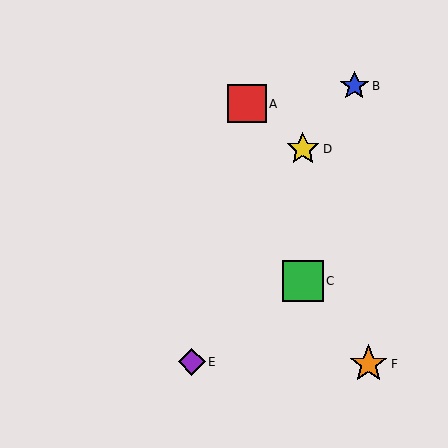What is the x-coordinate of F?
Object F is at x≈368.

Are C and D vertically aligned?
Yes, both are at x≈303.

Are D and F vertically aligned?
No, D is at x≈303 and F is at x≈368.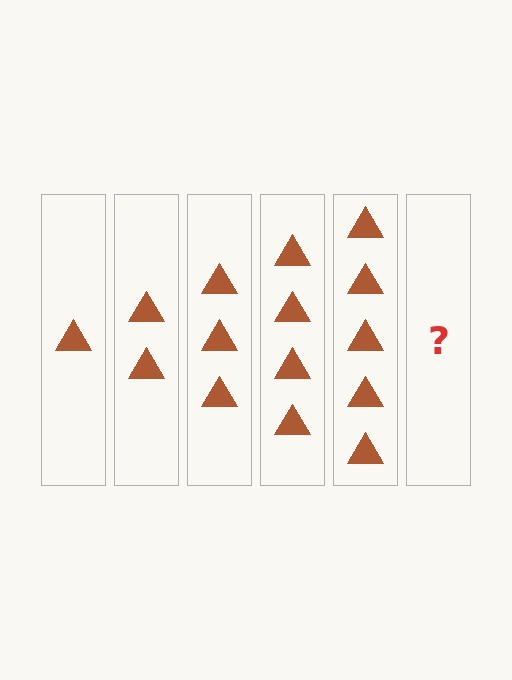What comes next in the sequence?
The next element should be 6 triangles.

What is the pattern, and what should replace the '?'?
The pattern is that each step adds one more triangle. The '?' should be 6 triangles.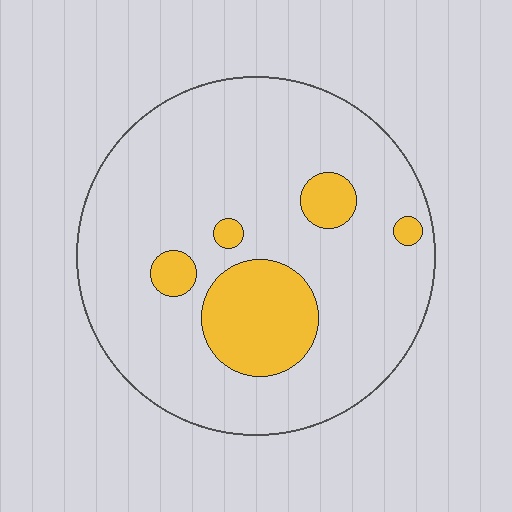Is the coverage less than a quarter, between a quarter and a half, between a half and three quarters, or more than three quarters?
Less than a quarter.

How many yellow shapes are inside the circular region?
5.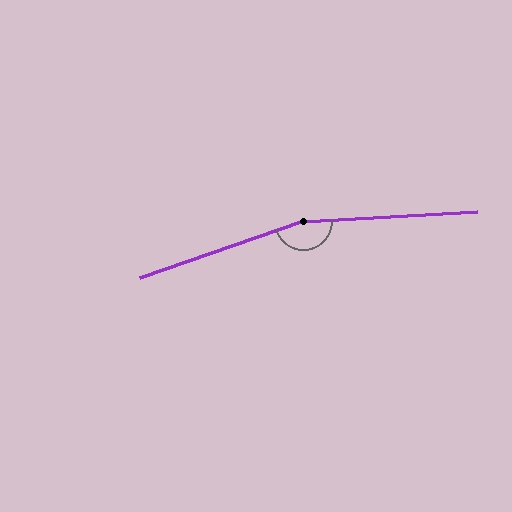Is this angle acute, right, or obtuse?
It is obtuse.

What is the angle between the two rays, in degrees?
Approximately 164 degrees.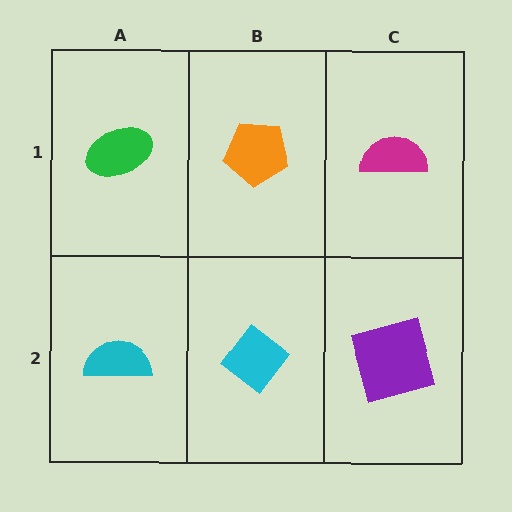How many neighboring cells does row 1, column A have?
2.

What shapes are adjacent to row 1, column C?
A purple square (row 2, column C), an orange pentagon (row 1, column B).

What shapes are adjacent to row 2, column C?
A magenta semicircle (row 1, column C), a cyan diamond (row 2, column B).